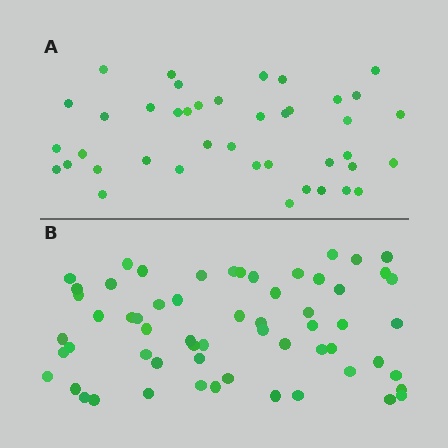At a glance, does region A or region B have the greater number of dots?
Region B (the bottom region) has more dots.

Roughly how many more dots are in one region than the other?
Region B has approximately 20 more dots than region A.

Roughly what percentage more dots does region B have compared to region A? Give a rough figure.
About 45% more.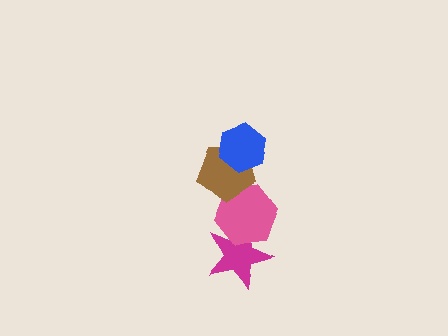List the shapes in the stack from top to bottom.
From top to bottom: the blue hexagon, the brown pentagon, the pink hexagon, the magenta star.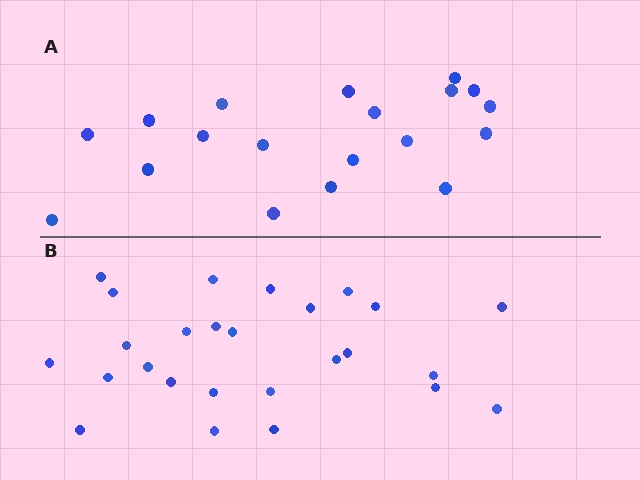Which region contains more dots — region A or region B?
Region B (the bottom region) has more dots.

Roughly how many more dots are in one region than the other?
Region B has roughly 8 or so more dots than region A.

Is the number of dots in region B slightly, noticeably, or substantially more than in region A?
Region B has noticeably more, but not dramatically so. The ratio is roughly 1.4 to 1.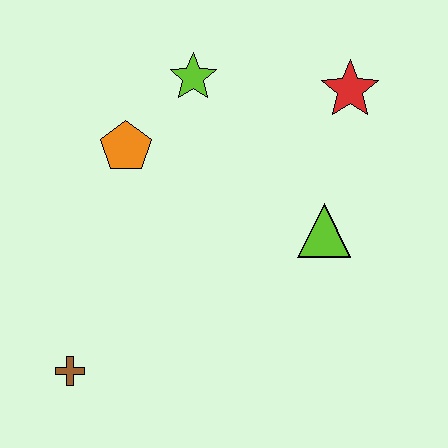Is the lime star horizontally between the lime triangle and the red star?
No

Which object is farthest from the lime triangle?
The brown cross is farthest from the lime triangle.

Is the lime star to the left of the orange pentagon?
No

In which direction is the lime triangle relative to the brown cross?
The lime triangle is to the right of the brown cross.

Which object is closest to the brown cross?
The orange pentagon is closest to the brown cross.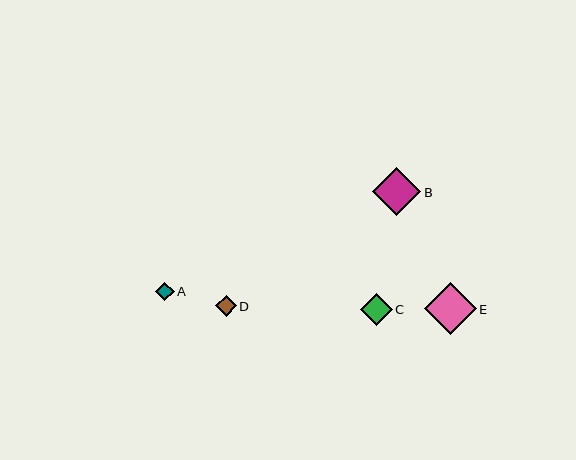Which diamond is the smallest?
Diamond A is the smallest with a size of approximately 18 pixels.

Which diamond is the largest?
Diamond E is the largest with a size of approximately 52 pixels.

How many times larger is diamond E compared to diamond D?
Diamond E is approximately 2.5 times the size of diamond D.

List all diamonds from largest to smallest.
From largest to smallest: E, B, C, D, A.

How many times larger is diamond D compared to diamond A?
Diamond D is approximately 1.1 times the size of diamond A.